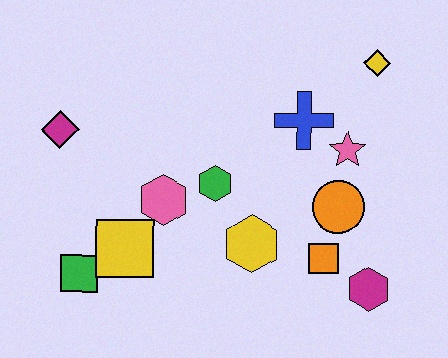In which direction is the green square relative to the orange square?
The green square is to the left of the orange square.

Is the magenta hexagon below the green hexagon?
Yes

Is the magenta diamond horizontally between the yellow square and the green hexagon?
No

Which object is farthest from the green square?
The yellow diamond is farthest from the green square.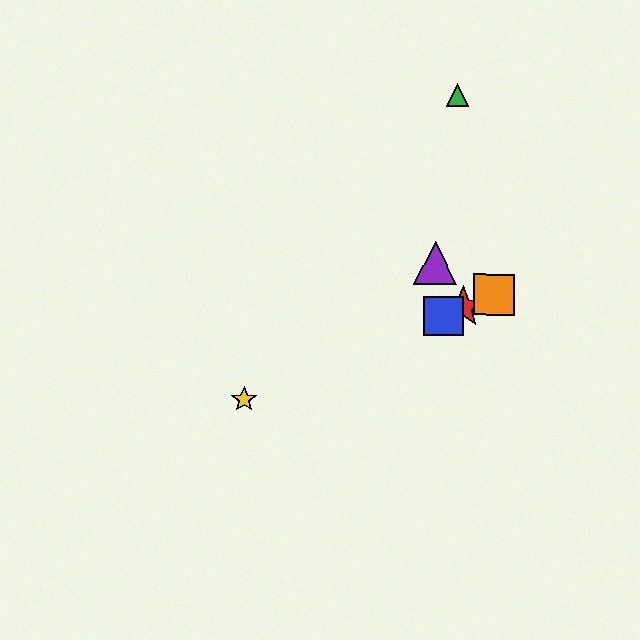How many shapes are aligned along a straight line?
4 shapes (the red star, the blue square, the yellow star, the orange square) are aligned along a straight line.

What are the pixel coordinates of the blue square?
The blue square is at (444, 316).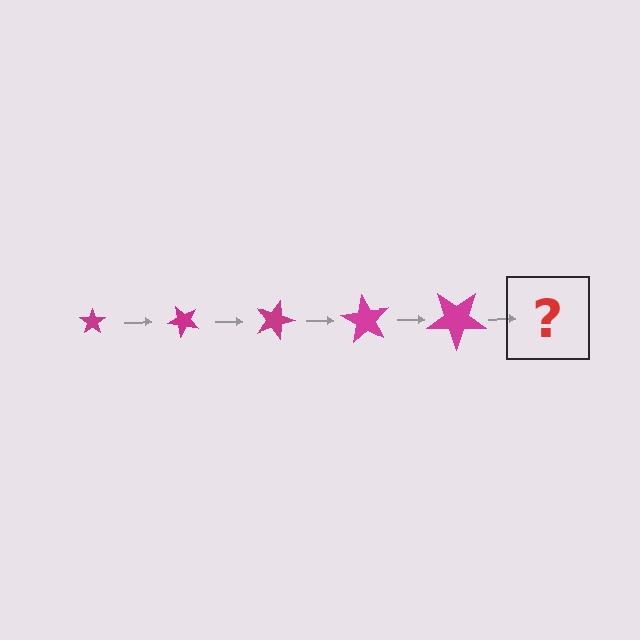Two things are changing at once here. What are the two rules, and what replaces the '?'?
The two rules are that the star grows larger each step and it rotates 45 degrees each step. The '?' should be a star, larger than the previous one and rotated 225 degrees from the start.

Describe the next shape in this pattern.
It should be a star, larger than the previous one and rotated 225 degrees from the start.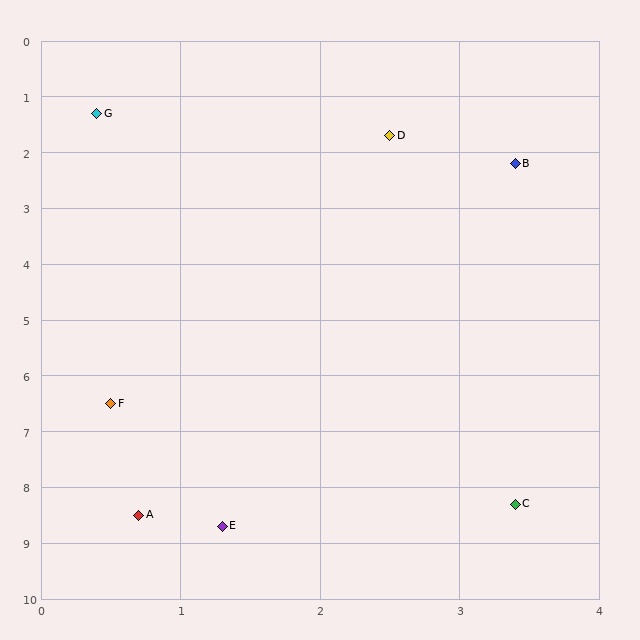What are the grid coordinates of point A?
Point A is at approximately (0.7, 8.5).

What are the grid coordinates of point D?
Point D is at approximately (2.5, 1.7).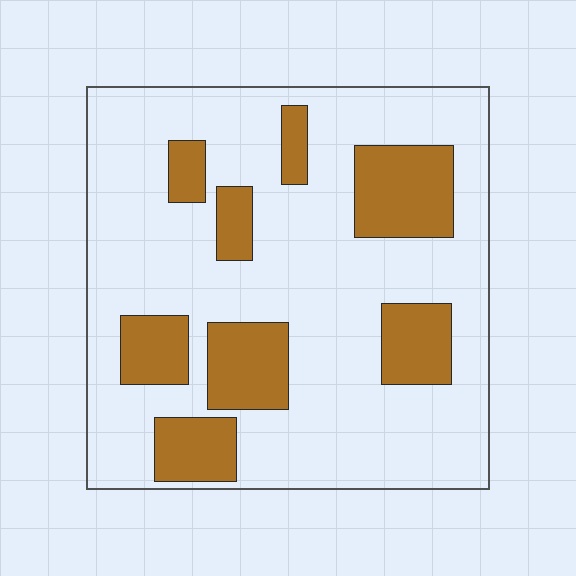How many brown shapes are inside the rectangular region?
8.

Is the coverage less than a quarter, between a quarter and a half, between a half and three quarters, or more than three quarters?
Less than a quarter.